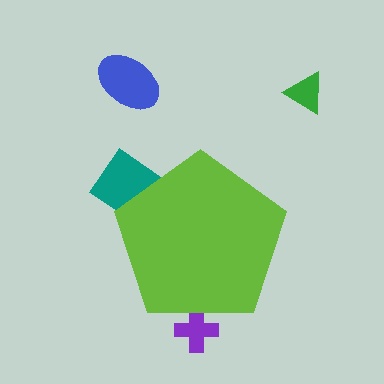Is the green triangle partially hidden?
No, the green triangle is fully visible.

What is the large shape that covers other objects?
A lime pentagon.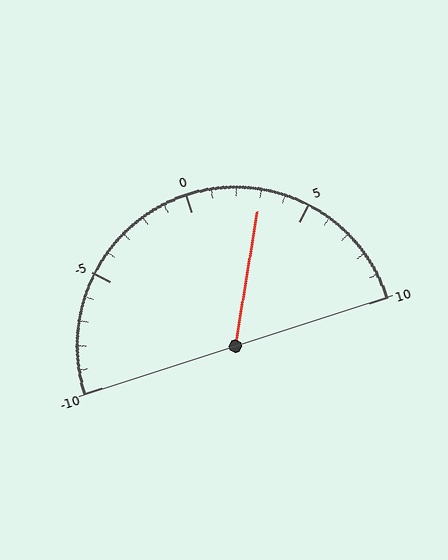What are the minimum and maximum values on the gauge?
The gauge ranges from -10 to 10.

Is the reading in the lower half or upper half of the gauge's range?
The reading is in the upper half of the range (-10 to 10).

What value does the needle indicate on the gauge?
The needle indicates approximately 3.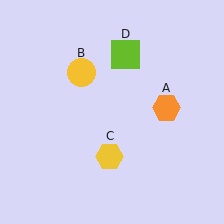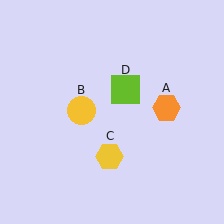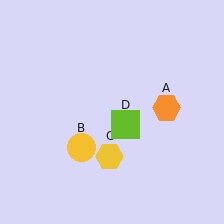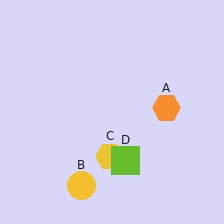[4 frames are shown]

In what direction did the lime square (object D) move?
The lime square (object D) moved down.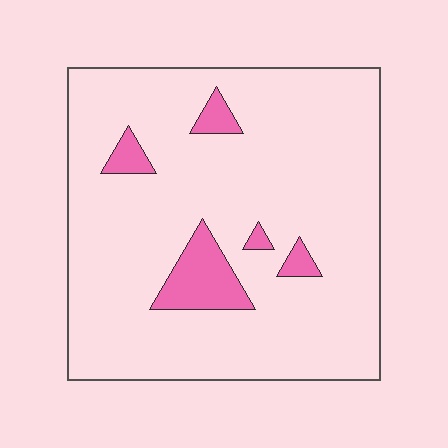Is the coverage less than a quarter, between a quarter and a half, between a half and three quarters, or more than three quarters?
Less than a quarter.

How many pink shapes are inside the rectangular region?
5.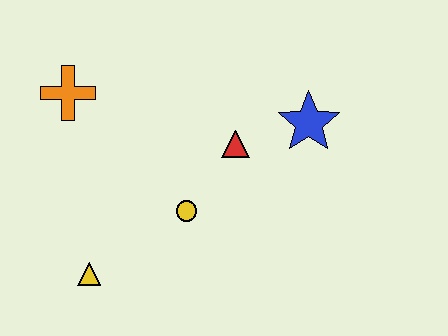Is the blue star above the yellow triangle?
Yes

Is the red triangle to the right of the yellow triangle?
Yes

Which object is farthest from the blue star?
The yellow triangle is farthest from the blue star.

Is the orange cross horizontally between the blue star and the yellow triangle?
No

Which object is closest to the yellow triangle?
The yellow circle is closest to the yellow triangle.